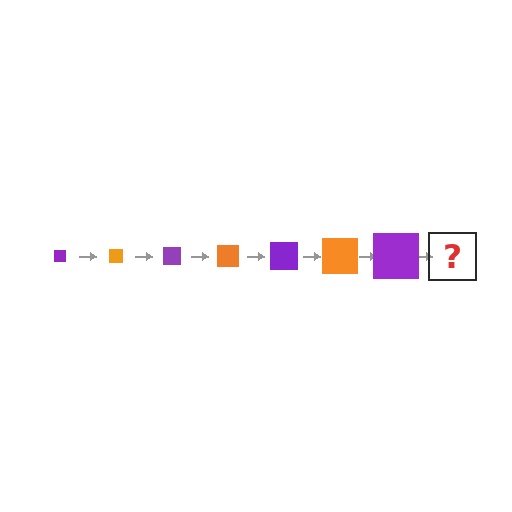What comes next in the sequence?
The next element should be an orange square, larger than the previous one.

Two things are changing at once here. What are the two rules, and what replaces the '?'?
The two rules are that the square grows larger each step and the color cycles through purple and orange. The '?' should be an orange square, larger than the previous one.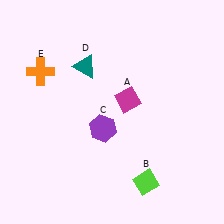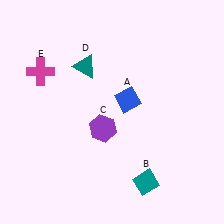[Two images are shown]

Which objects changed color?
A changed from magenta to blue. B changed from lime to teal. E changed from orange to magenta.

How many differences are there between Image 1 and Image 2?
There are 3 differences between the two images.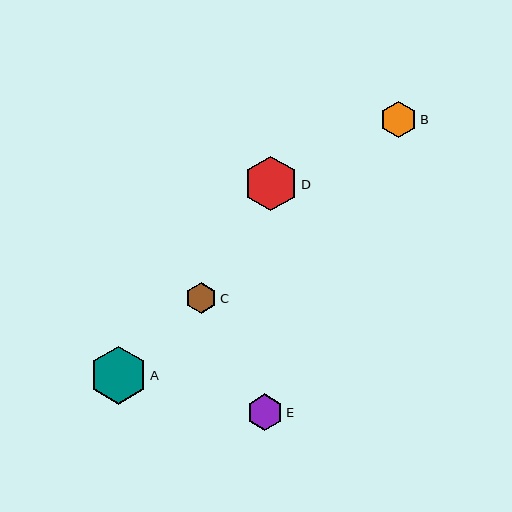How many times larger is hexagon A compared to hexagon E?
Hexagon A is approximately 1.6 times the size of hexagon E.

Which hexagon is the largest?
Hexagon A is the largest with a size of approximately 58 pixels.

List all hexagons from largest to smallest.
From largest to smallest: A, D, E, B, C.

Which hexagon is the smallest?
Hexagon C is the smallest with a size of approximately 31 pixels.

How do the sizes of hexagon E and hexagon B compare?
Hexagon E and hexagon B are approximately the same size.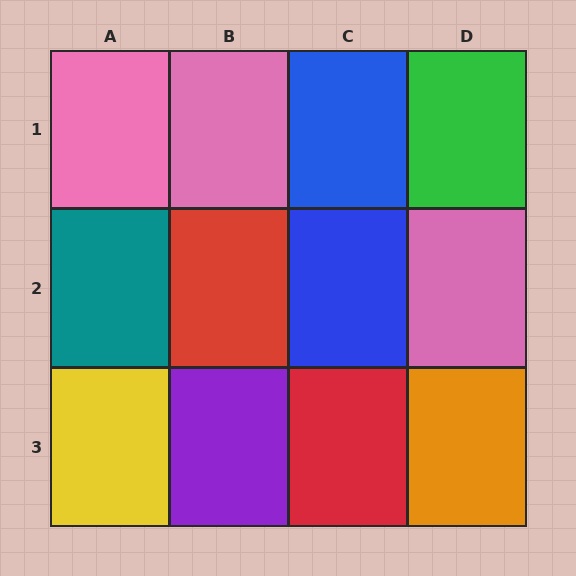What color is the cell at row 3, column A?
Yellow.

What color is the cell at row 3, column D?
Orange.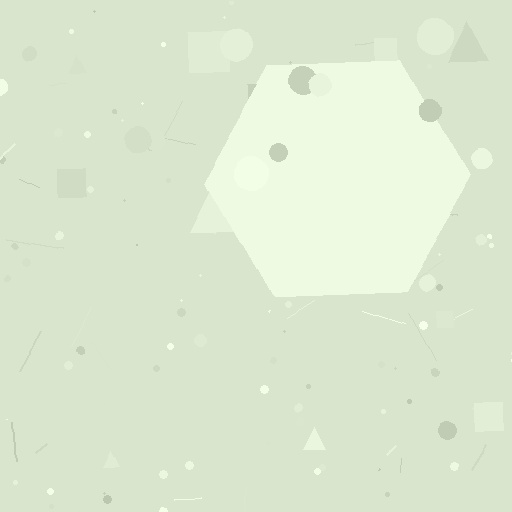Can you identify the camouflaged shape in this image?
The camouflaged shape is a hexagon.